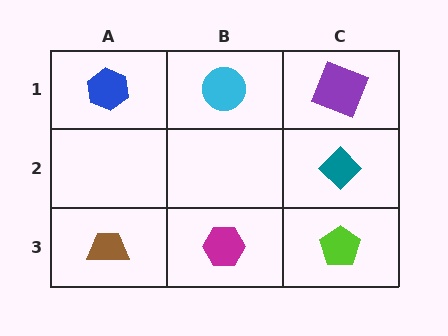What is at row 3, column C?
A lime pentagon.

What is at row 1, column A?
A blue hexagon.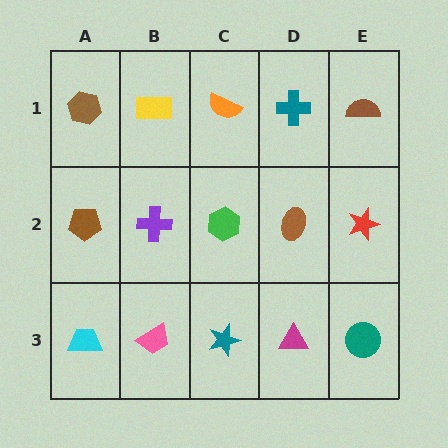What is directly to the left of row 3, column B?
A cyan trapezoid.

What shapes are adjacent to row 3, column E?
A red star (row 2, column E), a magenta triangle (row 3, column D).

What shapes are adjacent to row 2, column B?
A yellow rectangle (row 1, column B), a pink trapezoid (row 3, column B), a brown pentagon (row 2, column A), a green hexagon (row 2, column C).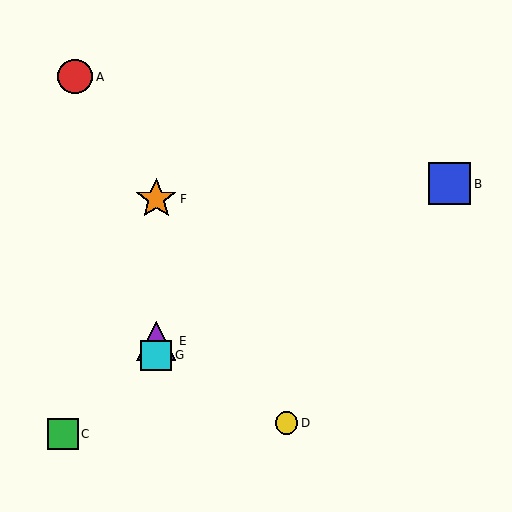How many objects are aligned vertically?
3 objects (E, F, G) are aligned vertically.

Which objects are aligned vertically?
Objects E, F, G are aligned vertically.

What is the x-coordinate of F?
Object F is at x≈156.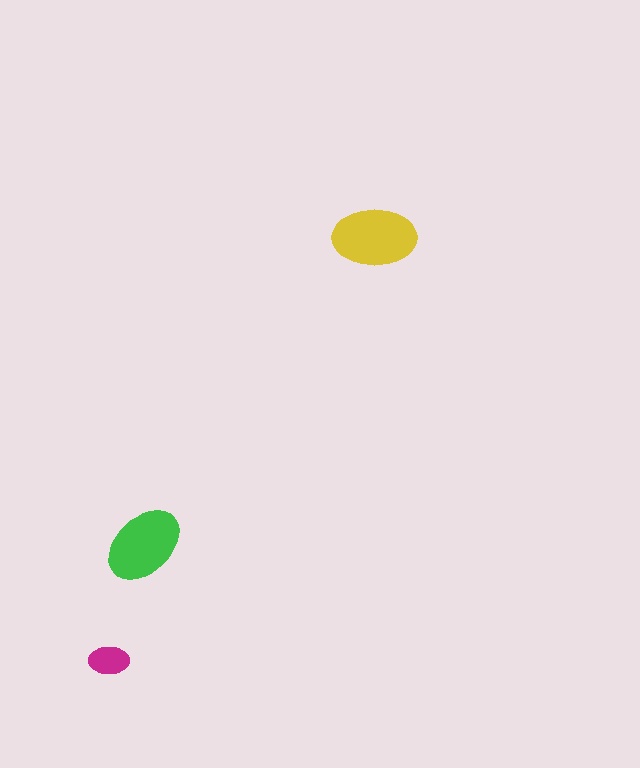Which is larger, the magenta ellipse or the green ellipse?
The green one.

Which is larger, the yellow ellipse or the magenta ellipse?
The yellow one.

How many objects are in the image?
There are 3 objects in the image.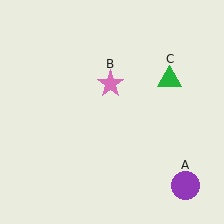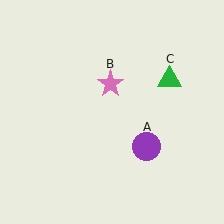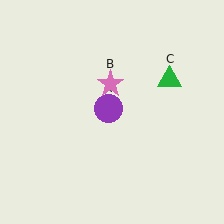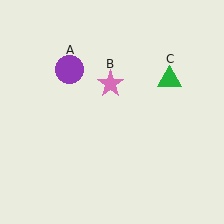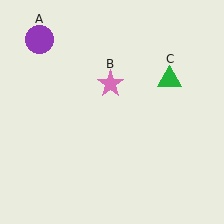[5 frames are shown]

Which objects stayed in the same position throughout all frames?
Pink star (object B) and green triangle (object C) remained stationary.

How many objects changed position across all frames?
1 object changed position: purple circle (object A).